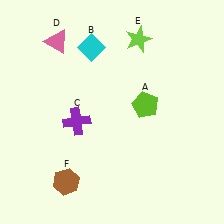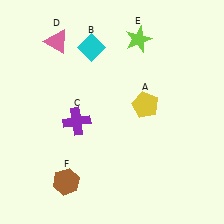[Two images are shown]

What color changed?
The pentagon (A) changed from lime in Image 1 to yellow in Image 2.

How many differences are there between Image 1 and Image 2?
There is 1 difference between the two images.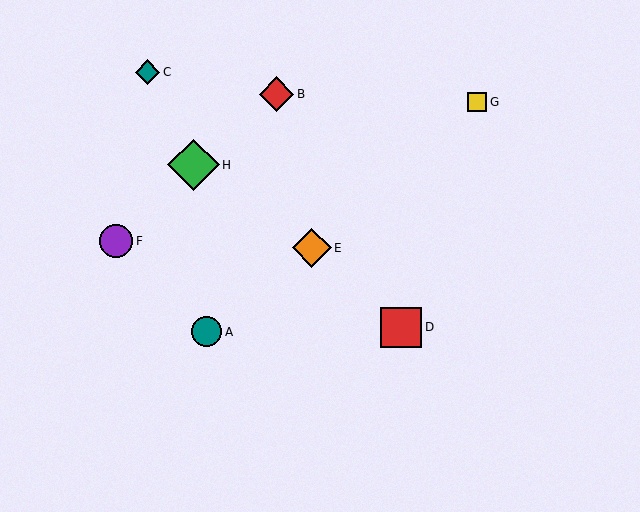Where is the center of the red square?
The center of the red square is at (401, 327).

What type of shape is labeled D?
Shape D is a red square.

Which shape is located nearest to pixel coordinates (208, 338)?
The teal circle (labeled A) at (207, 332) is nearest to that location.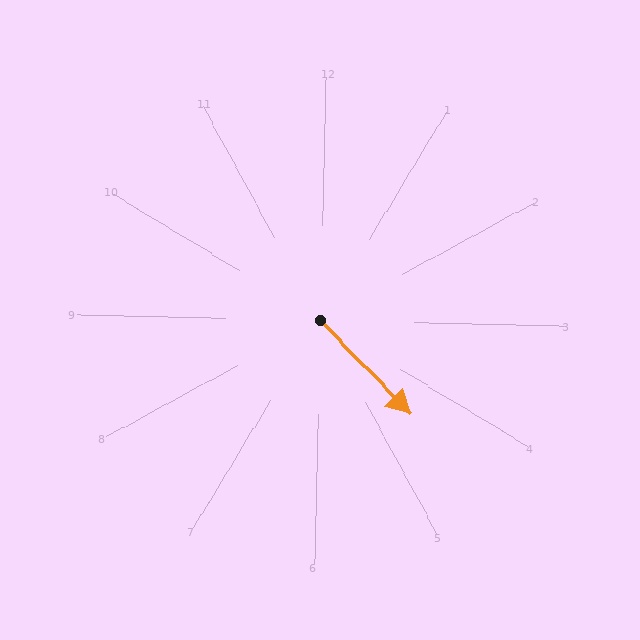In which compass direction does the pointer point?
Southeast.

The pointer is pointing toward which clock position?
Roughly 4 o'clock.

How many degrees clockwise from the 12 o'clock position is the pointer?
Approximately 135 degrees.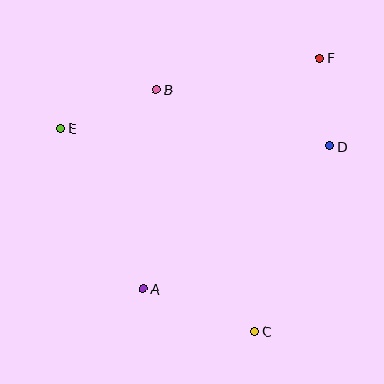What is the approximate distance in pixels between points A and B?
The distance between A and B is approximately 199 pixels.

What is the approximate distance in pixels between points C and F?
The distance between C and F is approximately 281 pixels.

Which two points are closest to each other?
Points D and F are closest to each other.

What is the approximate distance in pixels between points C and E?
The distance between C and E is approximately 281 pixels.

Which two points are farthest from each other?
Points A and F are farthest from each other.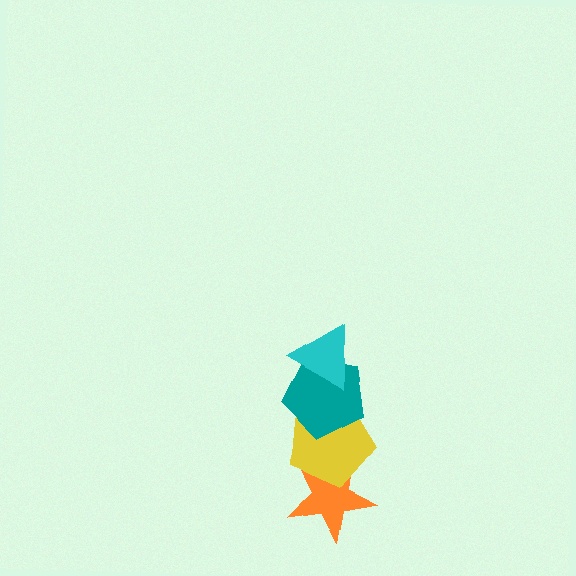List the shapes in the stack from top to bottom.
From top to bottom: the cyan triangle, the teal pentagon, the yellow pentagon, the orange star.